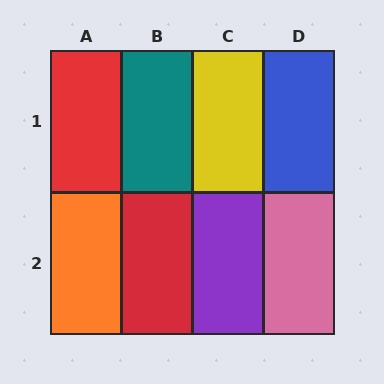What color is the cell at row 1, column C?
Yellow.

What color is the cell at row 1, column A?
Red.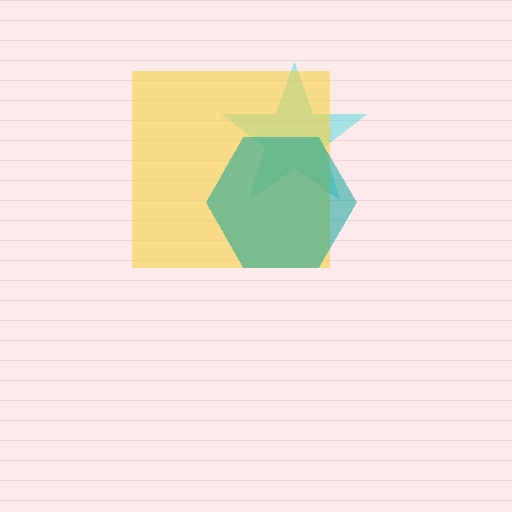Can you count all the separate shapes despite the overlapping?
Yes, there are 3 separate shapes.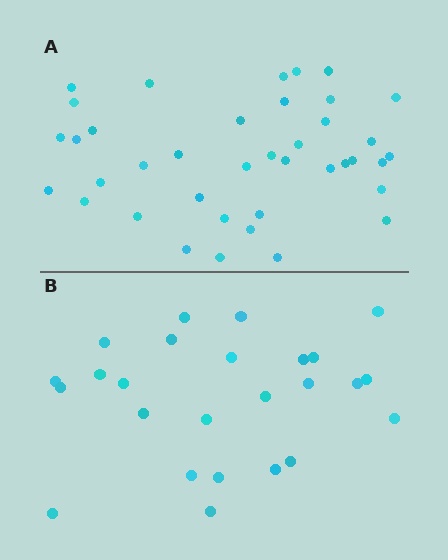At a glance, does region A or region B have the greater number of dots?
Region A (the top region) has more dots.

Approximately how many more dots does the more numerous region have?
Region A has approximately 15 more dots than region B.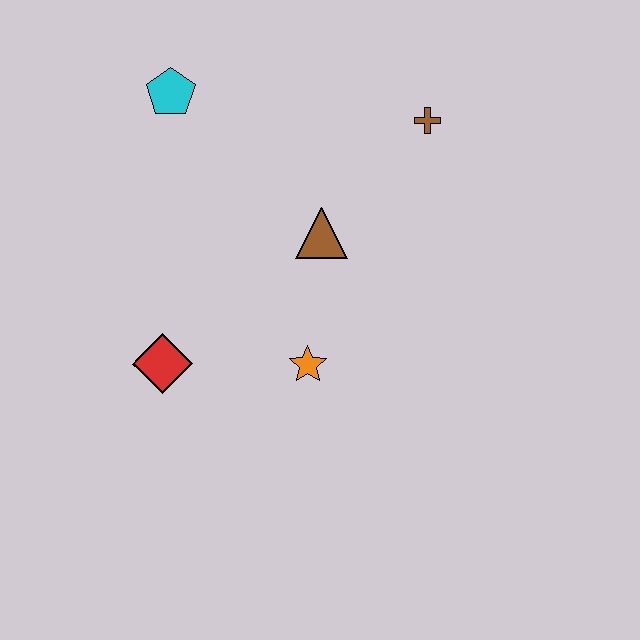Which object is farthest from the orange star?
The cyan pentagon is farthest from the orange star.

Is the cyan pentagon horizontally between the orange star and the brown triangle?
No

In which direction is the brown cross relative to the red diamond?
The brown cross is to the right of the red diamond.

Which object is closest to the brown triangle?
The orange star is closest to the brown triangle.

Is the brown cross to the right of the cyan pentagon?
Yes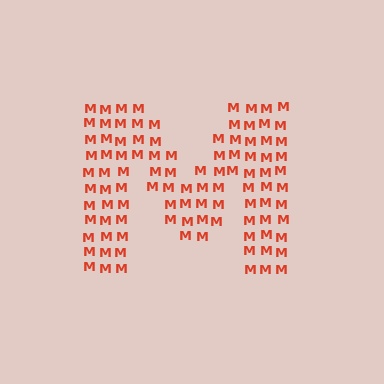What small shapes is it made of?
It is made of small letter M's.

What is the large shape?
The large shape is the letter M.